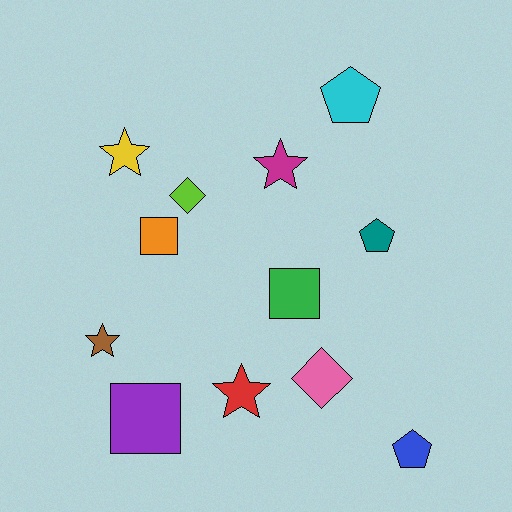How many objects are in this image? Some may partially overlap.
There are 12 objects.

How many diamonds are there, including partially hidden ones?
There are 2 diamonds.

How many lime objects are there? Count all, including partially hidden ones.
There is 1 lime object.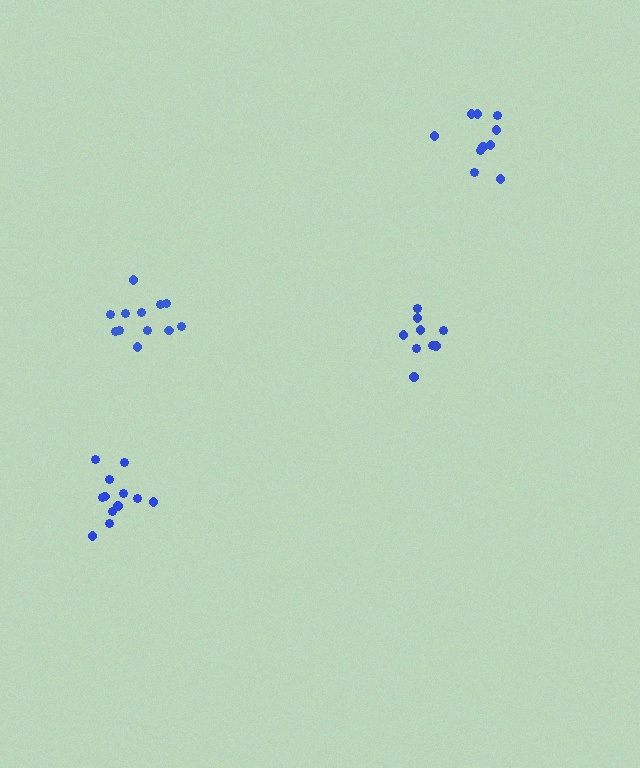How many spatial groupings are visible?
There are 4 spatial groupings.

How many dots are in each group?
Group 1: 9 dots, Group 2: 12 dots, Group 3: 10 dots, Group 4: 12 dots (43 total).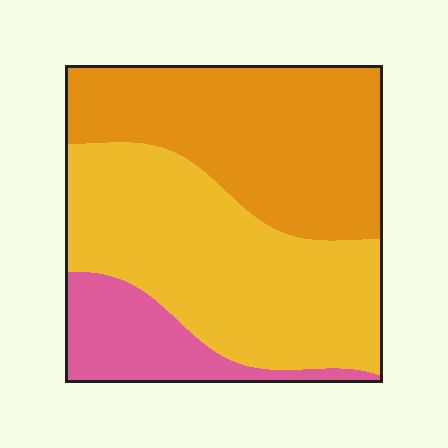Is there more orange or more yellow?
Yellow.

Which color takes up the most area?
Yellow, at roughly 45%.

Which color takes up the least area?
Pink, at roughly 15%.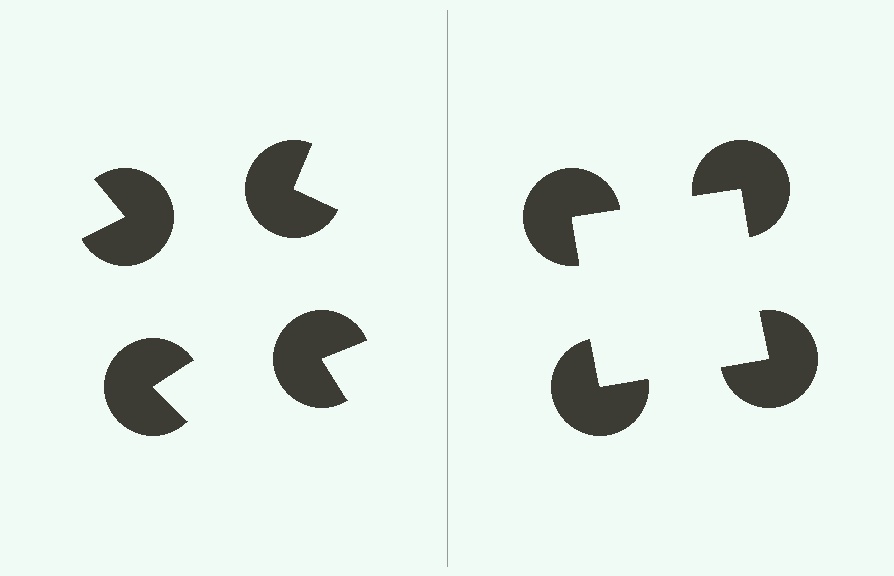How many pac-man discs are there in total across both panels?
8 — 4 on each side.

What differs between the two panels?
The pac-man discs are positioned identically on both sides; only the wedge orientations differ. On the right they align to a square; on the left they are misaligned.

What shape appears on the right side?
An illusory square.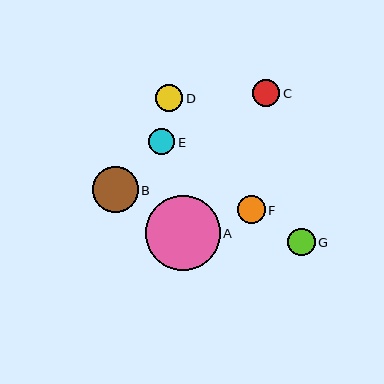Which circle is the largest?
Circle A is the largest with a size of approximately 75 pixels.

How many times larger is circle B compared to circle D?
Circle B is approximately 1.6 times the size of circle D.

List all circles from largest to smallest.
From largest to smallest: A, B, F, D, G, C, E.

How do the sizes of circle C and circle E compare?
Circle C and circle E are approximately the same size.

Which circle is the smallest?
Circle E is the smallest with a size of approximately 26 pixels.